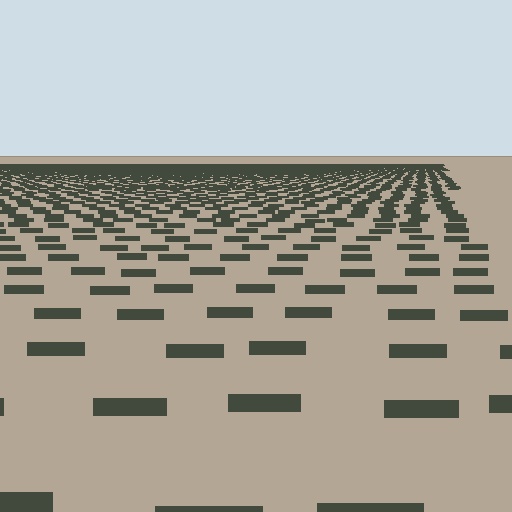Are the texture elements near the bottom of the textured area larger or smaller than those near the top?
Larger. Near the bottom, elements are closer to the viewer and appear at a bigger on-screen size.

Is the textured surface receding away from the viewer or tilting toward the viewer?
The surface is receding away from the viewer. Texture elements get smaller and denser toward the top.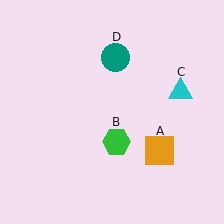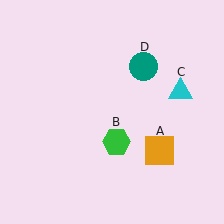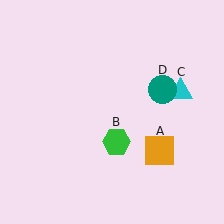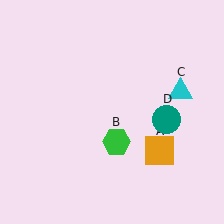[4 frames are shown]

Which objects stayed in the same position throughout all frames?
Orange square (object A) and green hexagon (object B) and cyan triangle (object C) remained stationary.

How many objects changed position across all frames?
1 object changed position: teal circle (object D).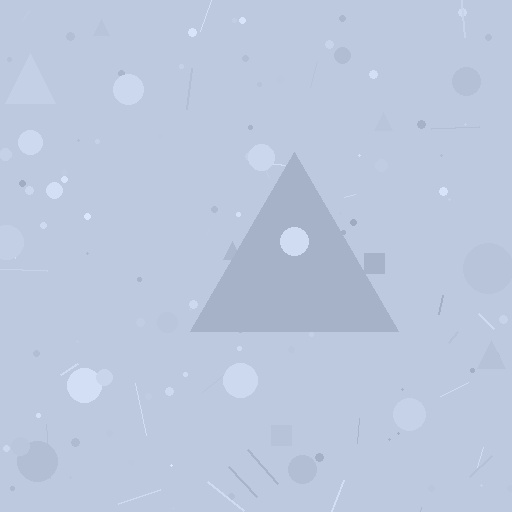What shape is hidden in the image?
A triangle is hidden in the image.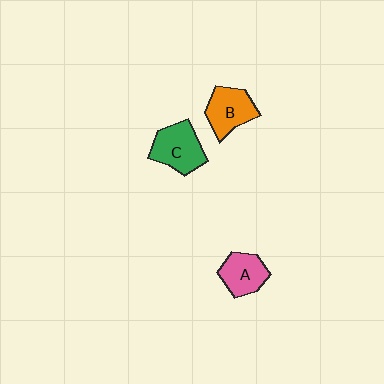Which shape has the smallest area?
Shape A (pink).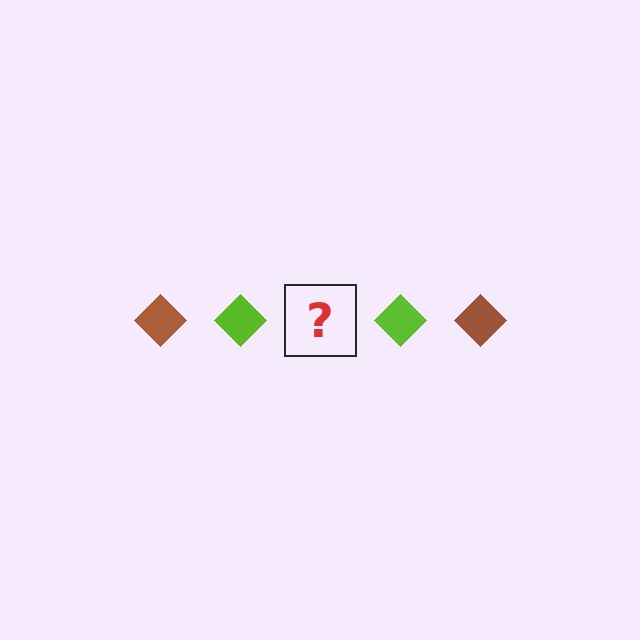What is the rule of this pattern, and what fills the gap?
The rule is that the pattern cycles through brown, lime diamonds. The gap should be filled with a brown diamond.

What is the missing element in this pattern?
The missing element is a brown diamond.